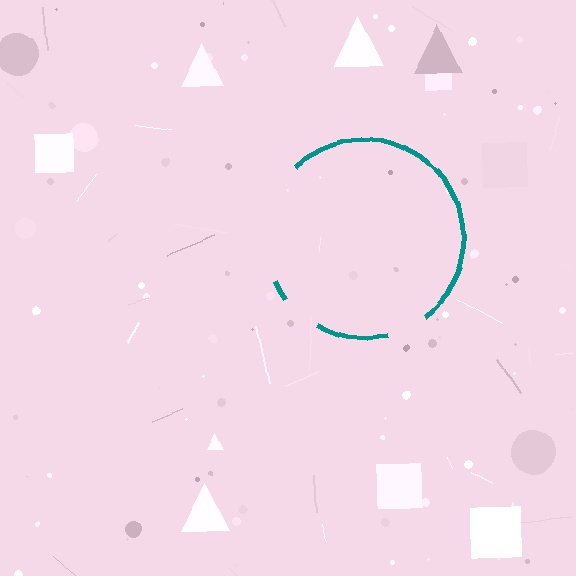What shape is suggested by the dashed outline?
The dashed outline suggests a circle.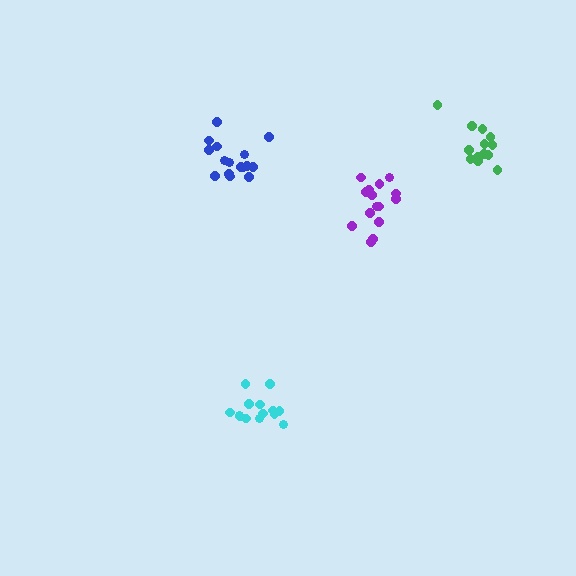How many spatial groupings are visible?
There are 4 spatial groupings.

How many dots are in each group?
Group 1: 14 dots, Group 2: 15 dots, Group 3: 16 dots, Group 4: 14 dots (59 total).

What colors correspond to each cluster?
The clusters are colored: cyan, purple, blue, green.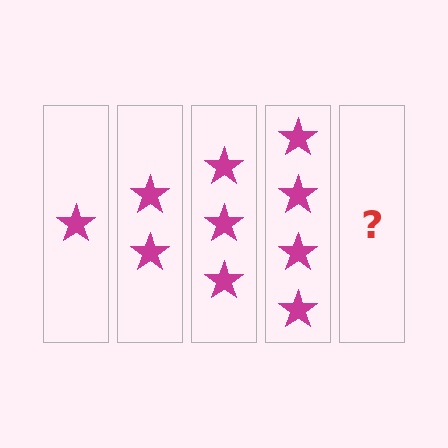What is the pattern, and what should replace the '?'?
The pattern is that each step adds one more star. The '?' should be 5 stars.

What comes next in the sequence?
The next element should be 5 stars.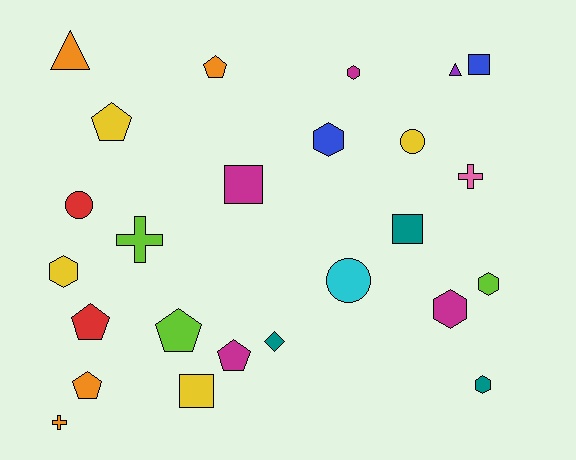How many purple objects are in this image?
There is 1 purple object.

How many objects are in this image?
There are 25 objects.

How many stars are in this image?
There are no stars.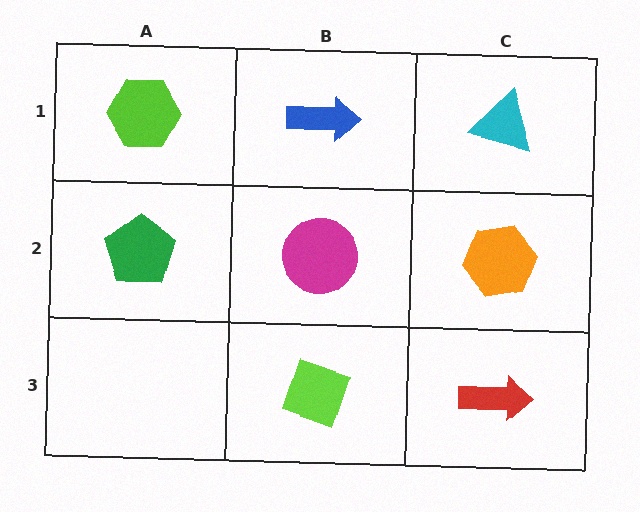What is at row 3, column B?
A lime diamond.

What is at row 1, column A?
A lime hexagon.